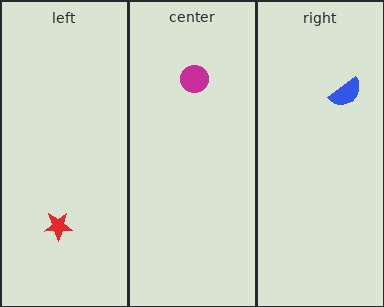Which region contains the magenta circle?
The center region.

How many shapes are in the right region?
1.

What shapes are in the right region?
The blue semicircle.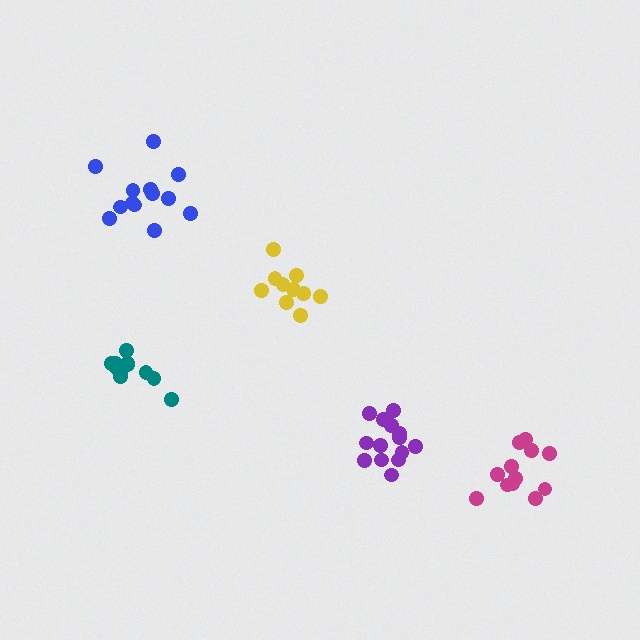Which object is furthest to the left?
The teal cluster is leftmost.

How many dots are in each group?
Group 1: 14 dots, Group 2: 11 dots, Group 3: 10 dots, Group 4: 13 dots, Group 5: 12 dots (60 total).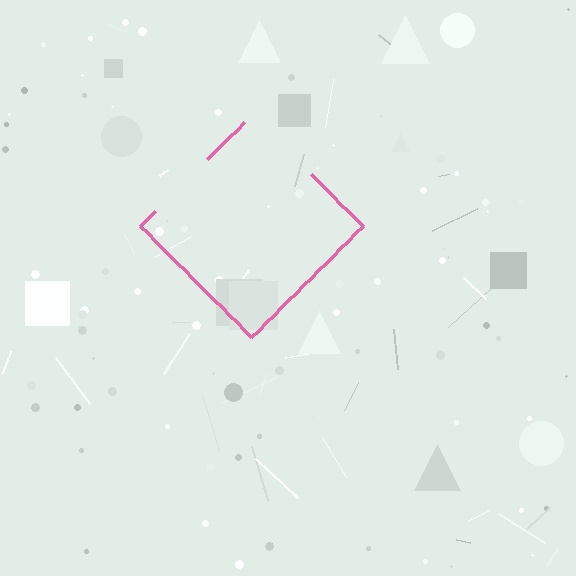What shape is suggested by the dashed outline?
The dashed outline suggests a diamond.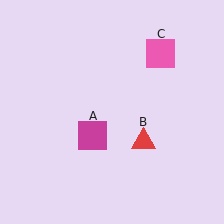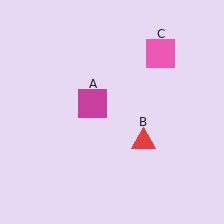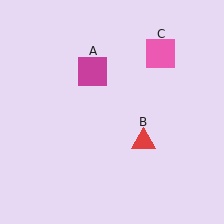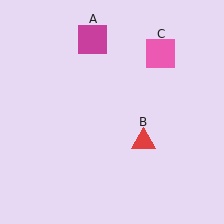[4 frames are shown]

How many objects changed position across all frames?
1 object changed position: magenta square (object A).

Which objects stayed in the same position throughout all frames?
Red triangle (object B) and pink square (object C) remained stationary.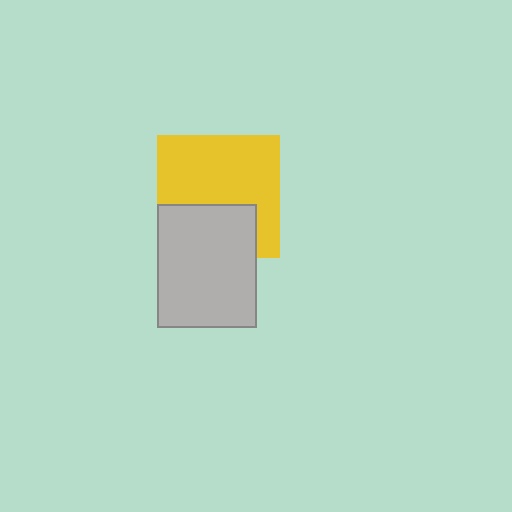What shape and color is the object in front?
The object in front is a light gray rectangle.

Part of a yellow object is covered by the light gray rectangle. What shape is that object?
It is a square.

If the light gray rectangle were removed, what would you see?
You would see the complete yellow square.